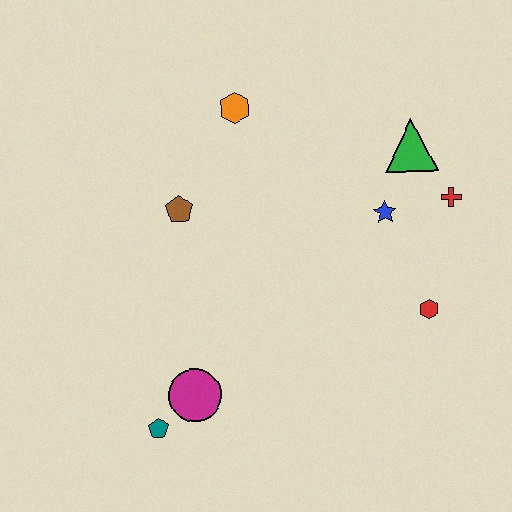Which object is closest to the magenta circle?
The teal pentagon is closest to the magenta circle.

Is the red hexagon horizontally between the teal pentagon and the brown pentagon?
No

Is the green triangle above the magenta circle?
Yes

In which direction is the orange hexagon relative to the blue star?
The orange hexagon is to the left of the blue star.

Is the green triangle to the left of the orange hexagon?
No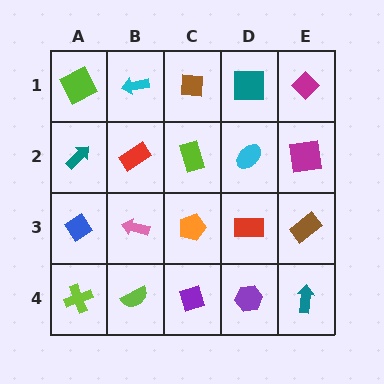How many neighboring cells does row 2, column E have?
3.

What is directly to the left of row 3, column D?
An orange pentagon.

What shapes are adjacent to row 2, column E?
A magenta diamond (row 1, column E), a brown rectangle (row 3, column E), a cyan ellipse (row 2, column D).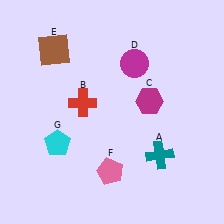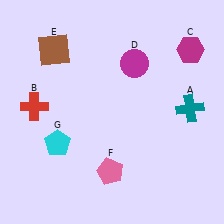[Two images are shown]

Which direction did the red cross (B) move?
The red cross (B) moved left.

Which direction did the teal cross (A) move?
The teal cross (A) moved up.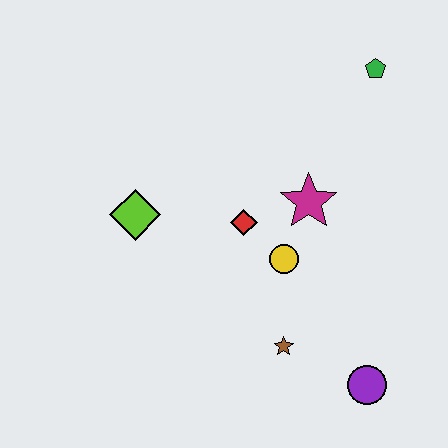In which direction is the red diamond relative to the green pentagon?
The red diamond is below the green pentagon.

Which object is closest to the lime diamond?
The red diamond is closest to the lime diamond.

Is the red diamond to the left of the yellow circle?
Yes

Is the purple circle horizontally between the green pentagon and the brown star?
Yes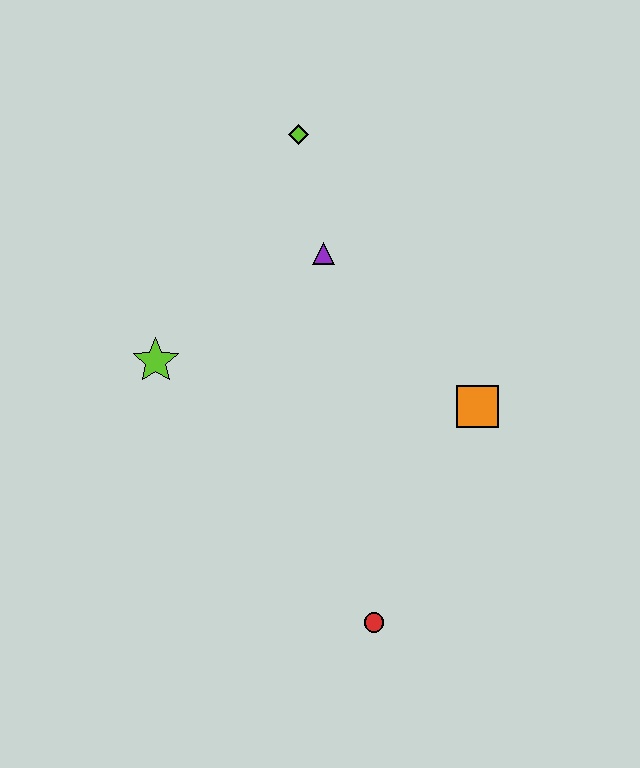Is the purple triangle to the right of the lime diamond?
Yes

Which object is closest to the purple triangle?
The lime diamond is closest to the purple triangle.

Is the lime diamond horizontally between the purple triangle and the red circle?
No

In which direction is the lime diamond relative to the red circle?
The lime diamond is above the red circle.